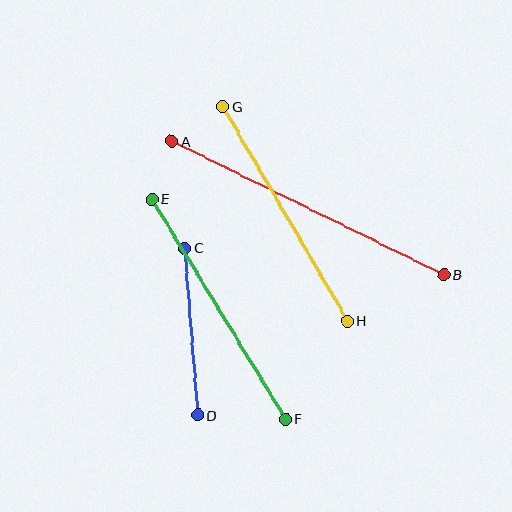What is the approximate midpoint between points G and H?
The midpoint is at approximately (285, 214) pixels.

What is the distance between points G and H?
The distance is approximately 248 pixels.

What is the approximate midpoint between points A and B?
The midpoint is at approximately (308, 208) pixels.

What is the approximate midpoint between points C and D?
The midpoint is at approximately (192, 332) pixels.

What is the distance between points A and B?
The distance is approximately 303 pixels.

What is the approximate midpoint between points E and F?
The midpoint is at approximately (219, 309) pixels.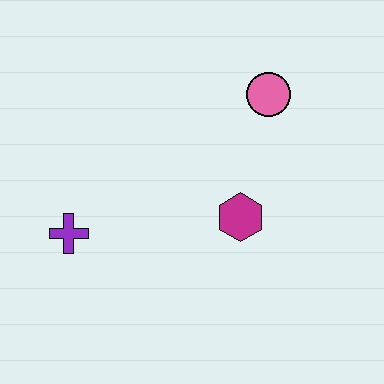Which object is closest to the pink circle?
The magenta hexagon is closest to the pink circle.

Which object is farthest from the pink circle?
The purple cross is farthest from the pink circle.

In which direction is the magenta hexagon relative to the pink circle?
The magenta hexagon is below the pink circle.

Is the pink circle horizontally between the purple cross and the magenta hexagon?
No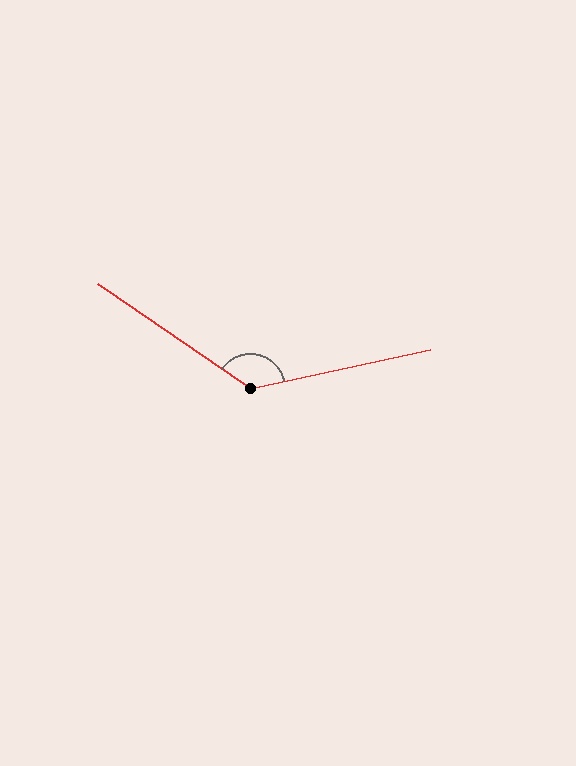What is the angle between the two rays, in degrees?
Approximately 134 degrees.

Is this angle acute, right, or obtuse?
It is obtuse.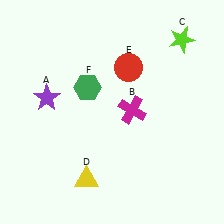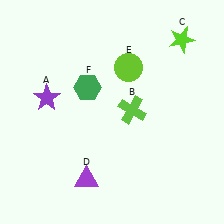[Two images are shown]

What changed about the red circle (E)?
In Image 1, E is red. In Image 2, it changed to lime.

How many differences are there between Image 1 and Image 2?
There are 3 differences between the two images.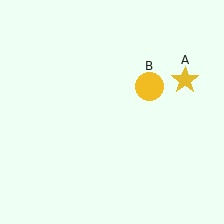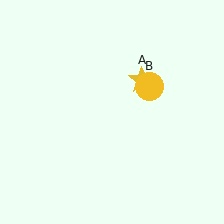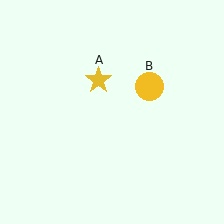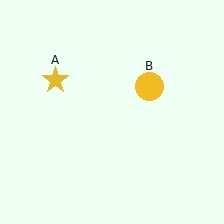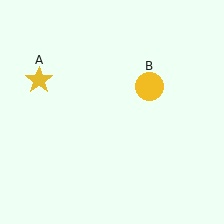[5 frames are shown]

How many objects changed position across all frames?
1 object changed position: yellow star (object A).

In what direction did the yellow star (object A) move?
The yellow star (object A) moved left.